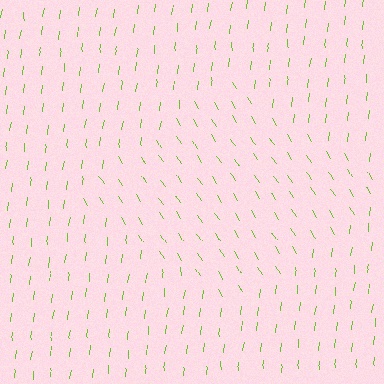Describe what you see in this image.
The image is filled with small lime line segments. A diamond region in the image has lines oriented differently from the surrounding lines, creating a visible texture boundary.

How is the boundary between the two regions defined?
The boundary is defined purely by a change in line orientation (approximately 39 degrees difference). All lines are the same color and thickness.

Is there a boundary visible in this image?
Yes, there is a texture boundary formed by a change in line orientation.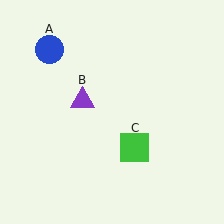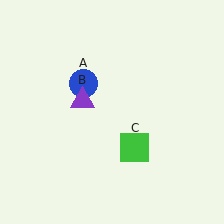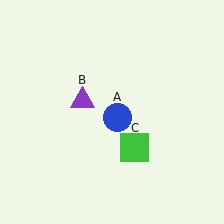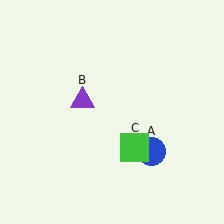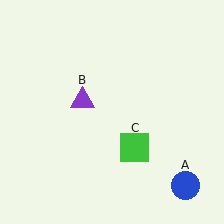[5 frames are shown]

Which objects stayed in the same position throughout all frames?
Purple triangle (object B) and green square (object C) remained stationary.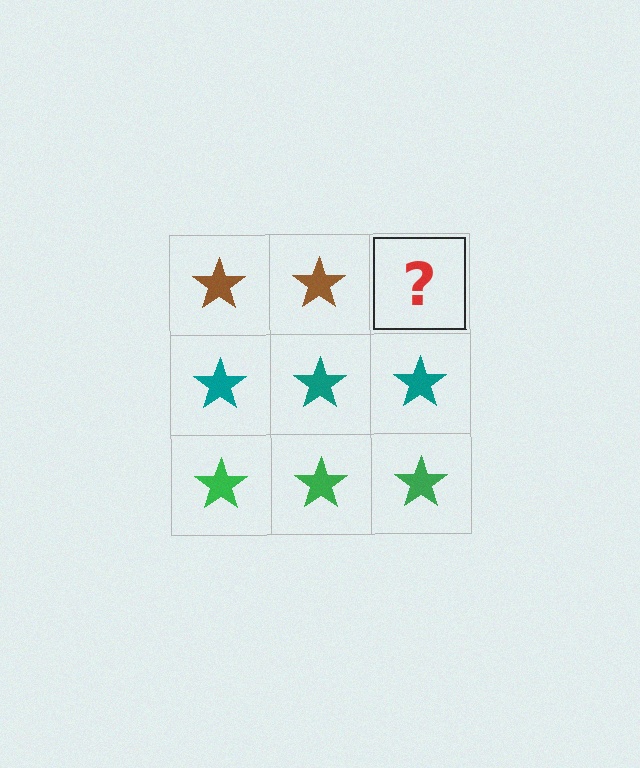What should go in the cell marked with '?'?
The missing cell should contain a brown star.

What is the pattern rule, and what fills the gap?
The rule is that each row has a consistent color. The gap should be filled with a brown star.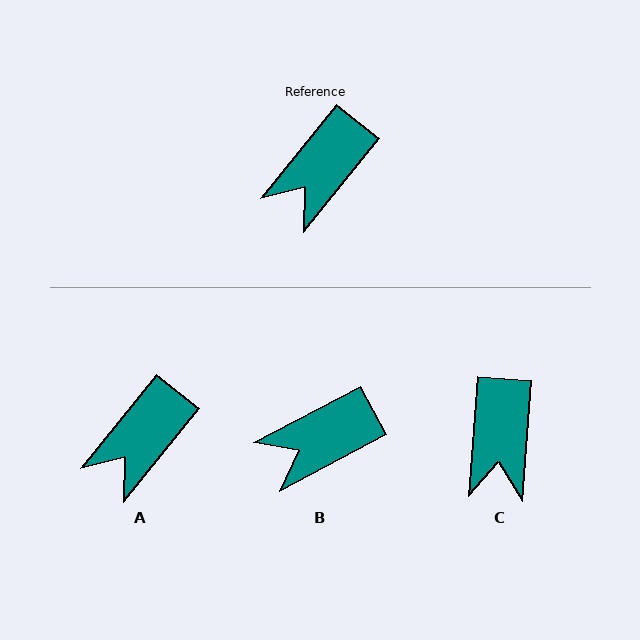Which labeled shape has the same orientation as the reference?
A.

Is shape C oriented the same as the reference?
No, it is off by about 35 degrees.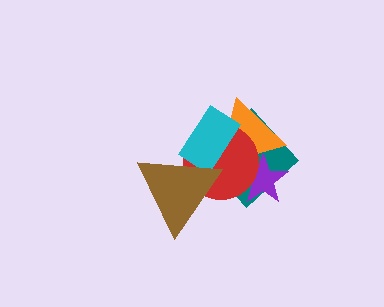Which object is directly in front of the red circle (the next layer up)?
The cyan rectangle is directly in front of the red circle.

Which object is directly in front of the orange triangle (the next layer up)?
The purple star is directly in front of the orange triangle.